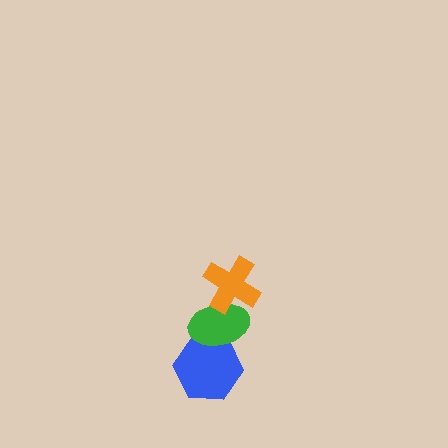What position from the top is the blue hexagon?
The blue hexagon is 3rd from the top.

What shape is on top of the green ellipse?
The orange cross is on top of the green ellipse.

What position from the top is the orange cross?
The orange cross is 1st from the top.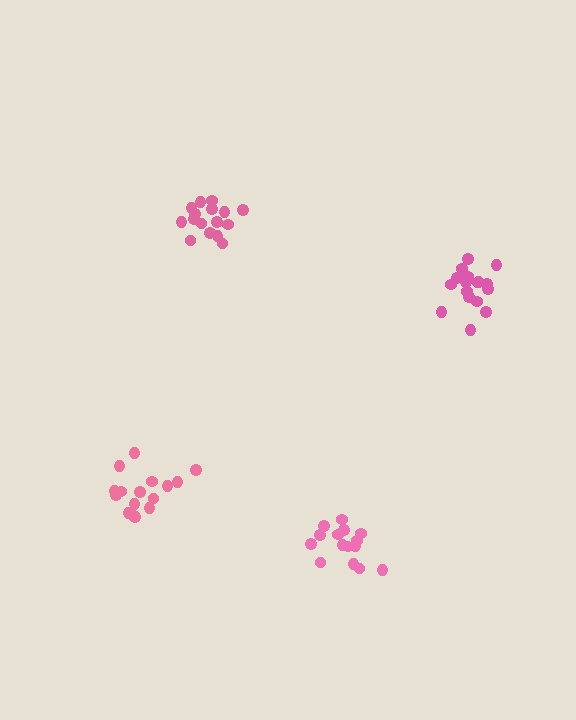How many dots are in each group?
Group 1: 17 dots, Group 2: 15 dots, Group 3: 16 dots, Group 4: 16 dots (64 total).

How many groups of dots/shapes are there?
There are 4 groups.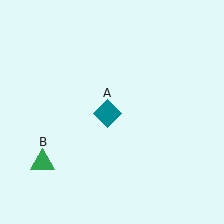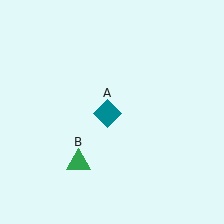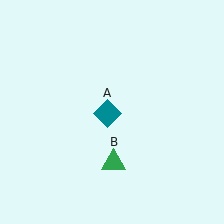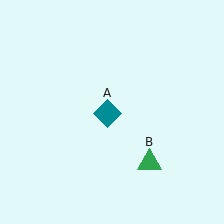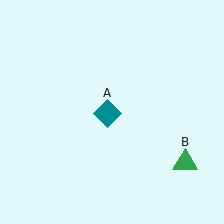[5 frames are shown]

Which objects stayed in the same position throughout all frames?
Teal diamond (object A) remained stationary.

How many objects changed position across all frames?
1 object changed position: green triangle (object B).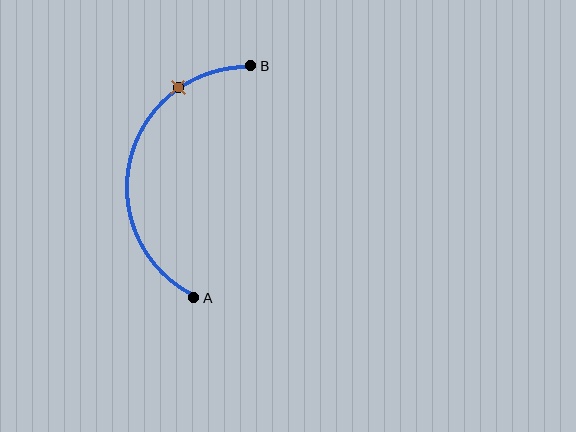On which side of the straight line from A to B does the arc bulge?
The arc bulges to the left of the straight line connecting A and B.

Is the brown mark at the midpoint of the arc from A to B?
No. The brown mark lies on the arc but is closer to endpoint B. The arc midpoint would be at the point on the curve equidistant along the arc from both A and B.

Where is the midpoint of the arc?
The arc midpoint is the point on the curve farthest from the straight line joining A and B. It sits to the left of that line.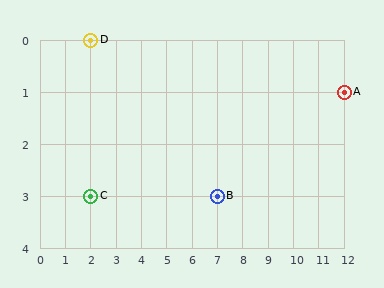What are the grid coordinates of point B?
Point B is at grid coordinates (7, 3).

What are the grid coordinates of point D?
Point D is at grid coordinates (2, 0).